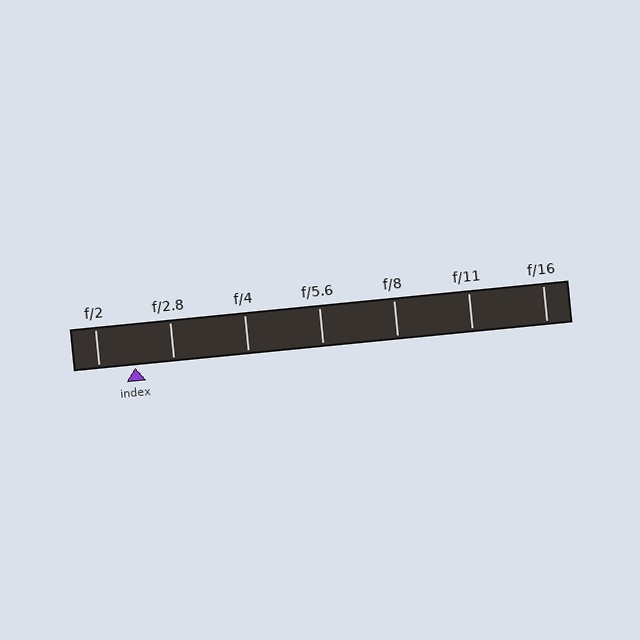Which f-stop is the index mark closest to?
The index mark is closest to f/2.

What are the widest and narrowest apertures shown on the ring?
The widest aperture shown is f/2 and the narrowest is f/16.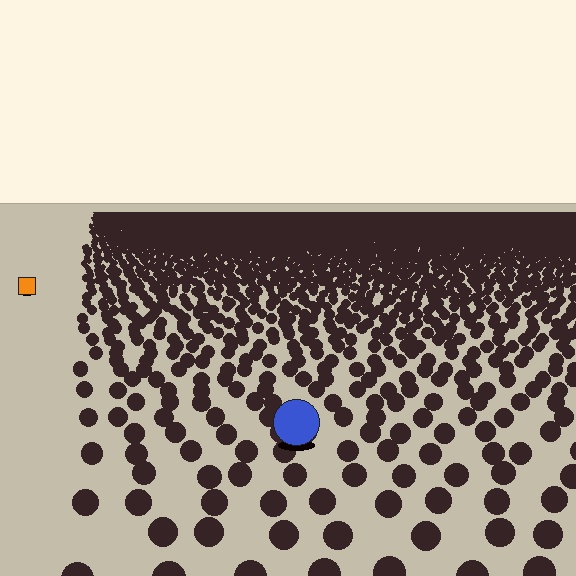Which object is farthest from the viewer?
The orange square is farthest from the viewer. It appears smaller and the ground texture around it is denser.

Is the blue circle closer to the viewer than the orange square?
Yes. The blue circle is closer — you can tell from the texture gradient: the ground texture is coarser near it.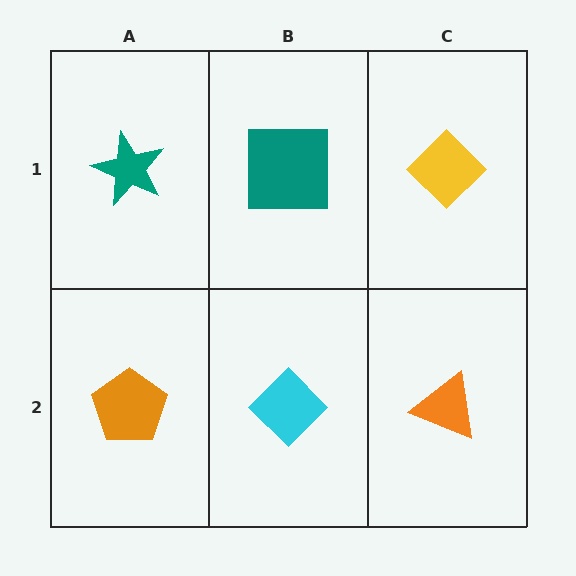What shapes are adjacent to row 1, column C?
An orange triangle (row 2, column C), a teal square (row 1, column B).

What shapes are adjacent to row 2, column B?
A teal square (row 1, column B), an orange pentagon (row 2, column A), an orange triangle (row 2, column C).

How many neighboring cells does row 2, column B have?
3.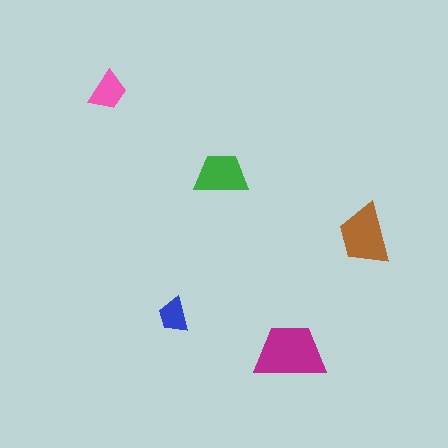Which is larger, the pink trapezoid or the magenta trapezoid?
The magenta one.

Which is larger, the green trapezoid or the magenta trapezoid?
The magenta one.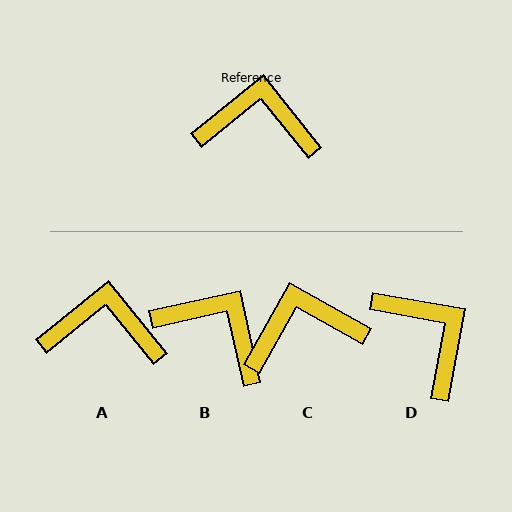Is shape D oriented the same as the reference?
No, it is off by about 49 degrees.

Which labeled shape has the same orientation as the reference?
A.